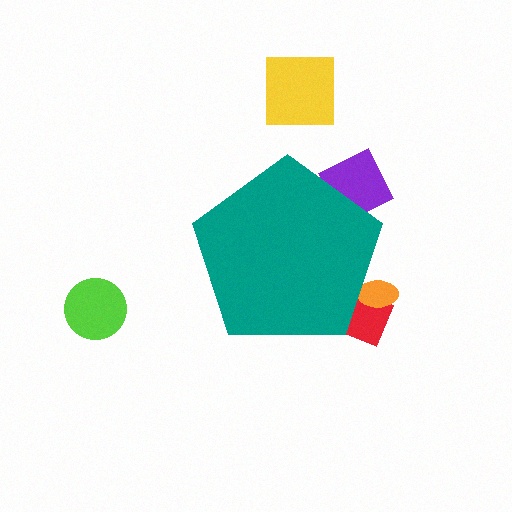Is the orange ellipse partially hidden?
Yes, the orange ellipse is partially hidden behind the teal pentagon.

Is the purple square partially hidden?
Yes, the purple square is partially hidden behind the teal pentagon.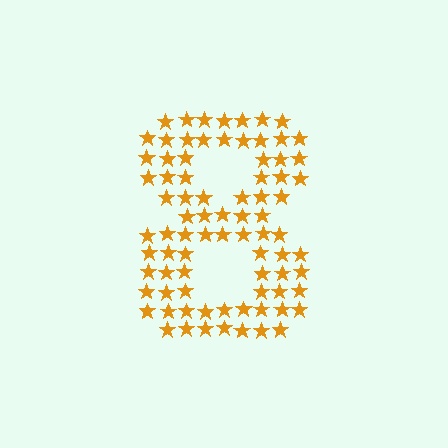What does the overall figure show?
The overall figure shows the digit 8.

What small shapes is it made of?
It is made of small stars.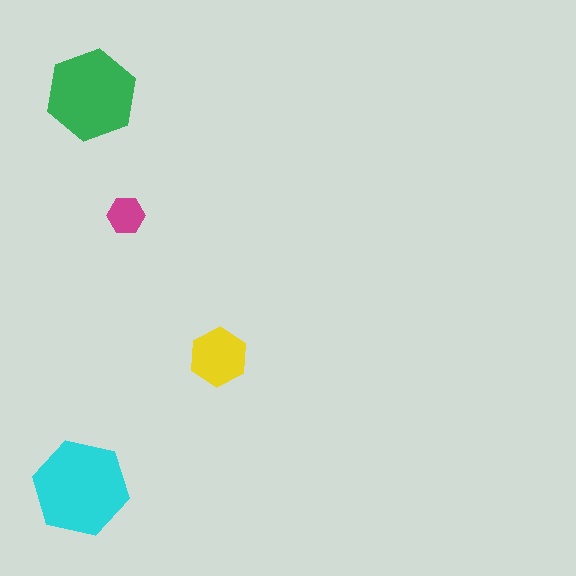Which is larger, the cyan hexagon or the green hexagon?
The cyan one.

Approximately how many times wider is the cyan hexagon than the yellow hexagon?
About 1.5 times wider.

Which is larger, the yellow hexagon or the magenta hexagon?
The yellow one.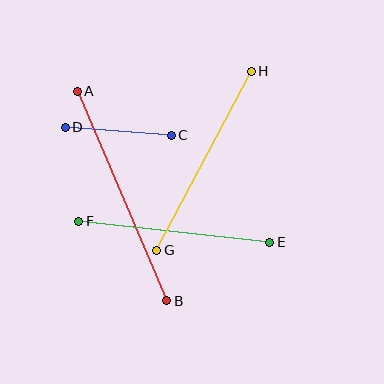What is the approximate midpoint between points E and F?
The midpoint is at approximately (174, 232) pixels.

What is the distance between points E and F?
The distance is approximately 192 pixels.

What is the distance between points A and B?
The distance is approximately 228 pixels.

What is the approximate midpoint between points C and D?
The midpoint is at approximately (118, 131) pixels.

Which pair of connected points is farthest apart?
Points A and B are farthest apart.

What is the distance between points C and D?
The distance is approximately 106 pixels.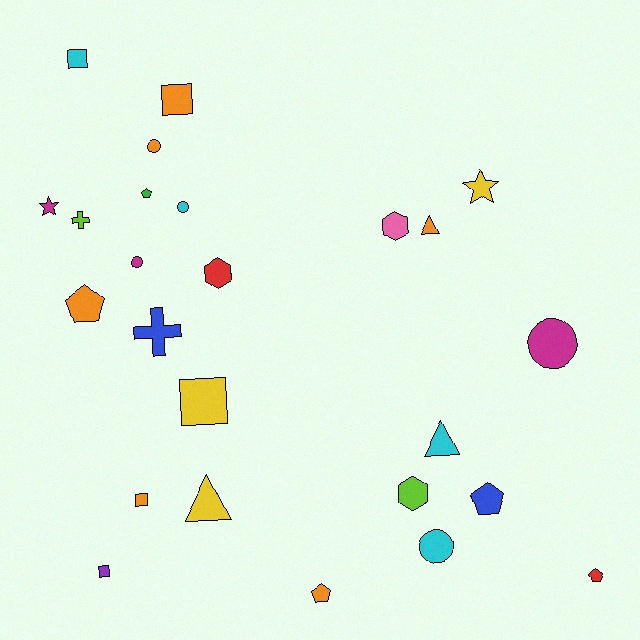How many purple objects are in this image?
There is 1 purple object.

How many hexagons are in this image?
There are 3 hexagons.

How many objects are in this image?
There are 25 objects.